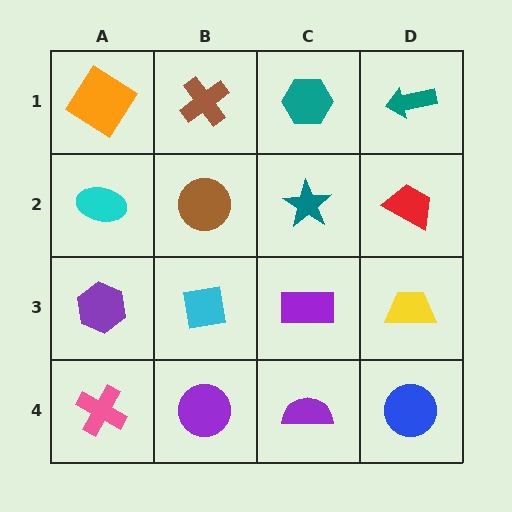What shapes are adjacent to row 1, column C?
A teal star (row 2, column C), a brown cross (row 1, column B), a teal arrow (row 1, column D).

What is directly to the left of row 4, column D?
A purple semicircle.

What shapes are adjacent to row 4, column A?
A purple hexagon (row 3, column A), a purple circle (row 4, column B).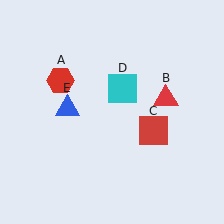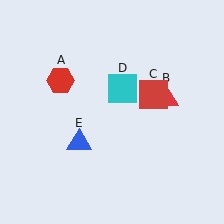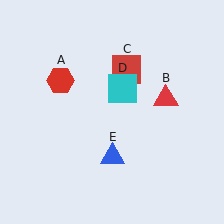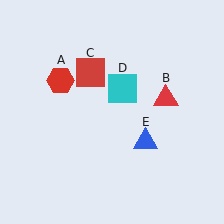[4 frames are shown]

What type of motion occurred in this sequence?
The red square (object C), blue triangle (object E) rotated counterclockwise around the center of the scene.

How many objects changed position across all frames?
2 objects changed position: red square (object C), blue triangle (object E).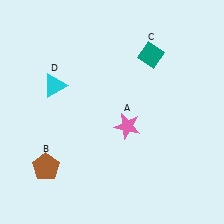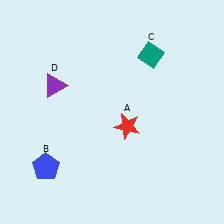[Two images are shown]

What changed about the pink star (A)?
In Image 1, A is pink. In Image 2, it changed to red.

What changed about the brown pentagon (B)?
In Image 1, B is brown. In Image 2, it changed to blue.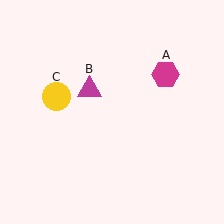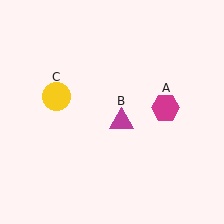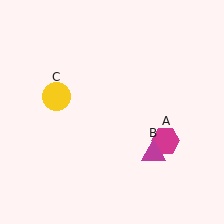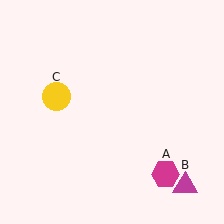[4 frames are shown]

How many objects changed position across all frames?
2 objects changed position: magenta hexagon (object A), magenta triangle (object B).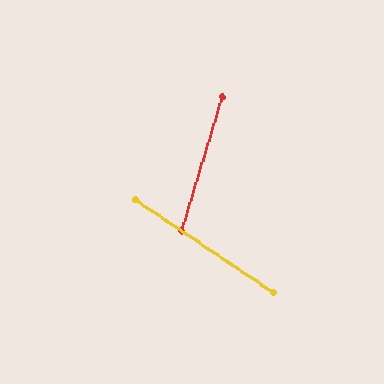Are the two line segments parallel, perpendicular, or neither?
Neither parallel nor perpendicular — they differ by about 73°.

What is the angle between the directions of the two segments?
Approximately 73 degrees.